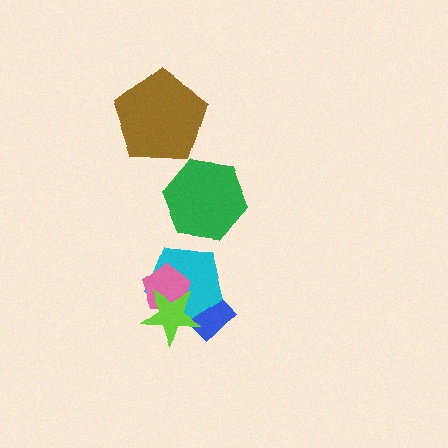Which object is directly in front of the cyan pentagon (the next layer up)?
The pink pentagon is directly in front of the cyan pentagon.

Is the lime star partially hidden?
No, no other shape covers it.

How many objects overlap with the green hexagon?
0 objects overlap with the green hexagon.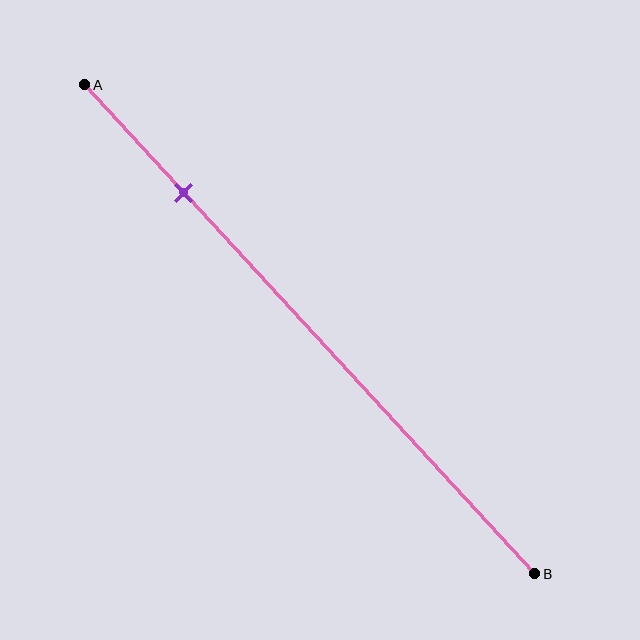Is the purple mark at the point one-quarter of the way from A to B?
Yes, the mark is approximately at the one-quarter point.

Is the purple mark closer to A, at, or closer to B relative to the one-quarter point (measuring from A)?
The purple mark is approximately at the one-quarter point of segment AB.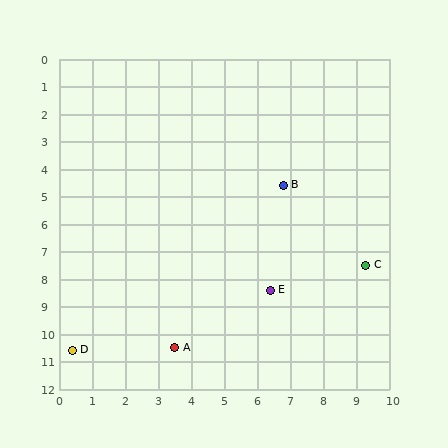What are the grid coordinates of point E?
Point E is at approximately (6.4, 8.4).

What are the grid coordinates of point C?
Point C is at approximately (9.3, 7.5).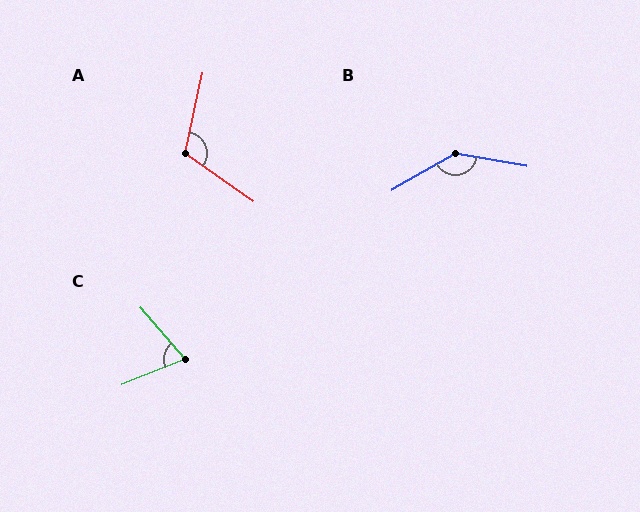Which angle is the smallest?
C, at approximately 71 degrees.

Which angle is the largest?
B, at approximately 140 degrees.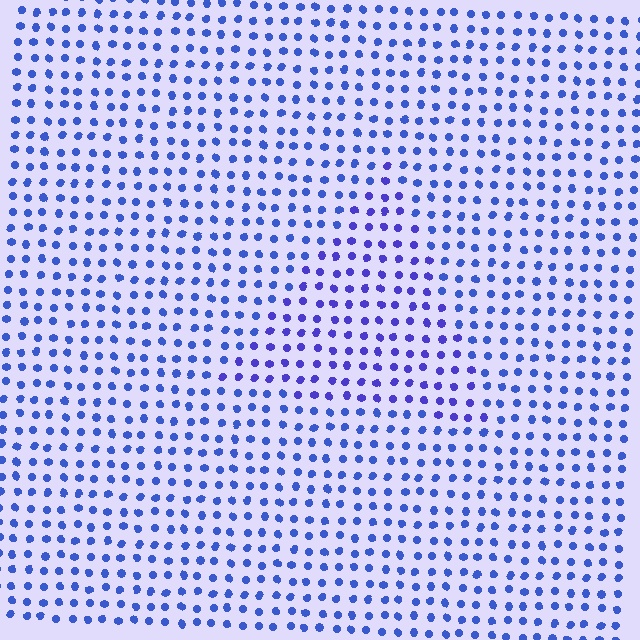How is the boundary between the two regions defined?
The boundary is defined purely by a slight shift in hue (about 20 degrees). Spacing, size, and orientation are identical on both sides.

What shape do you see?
I see a triangle.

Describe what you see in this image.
The image is filled with small blue elements in a uniform arrangement. A triangle-shaped region is visible where the elements are tinted to a slightly different hue, forming a subtle color boundary.